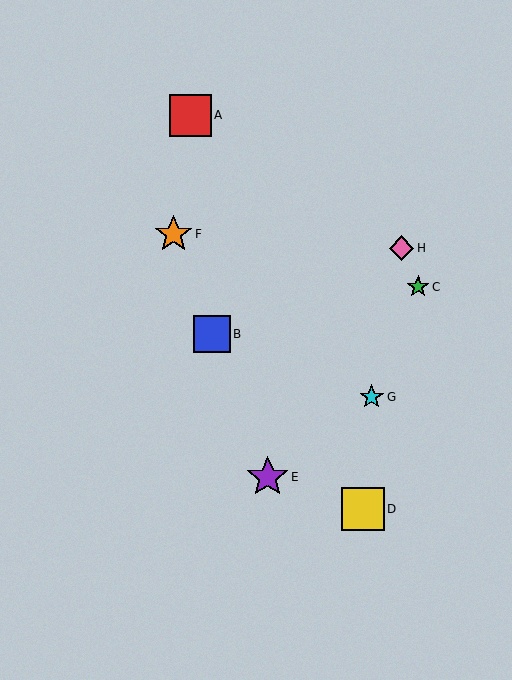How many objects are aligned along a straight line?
3 objects (B, E, F) are aligned along a straight line.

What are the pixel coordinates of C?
Object C is at (418, 287).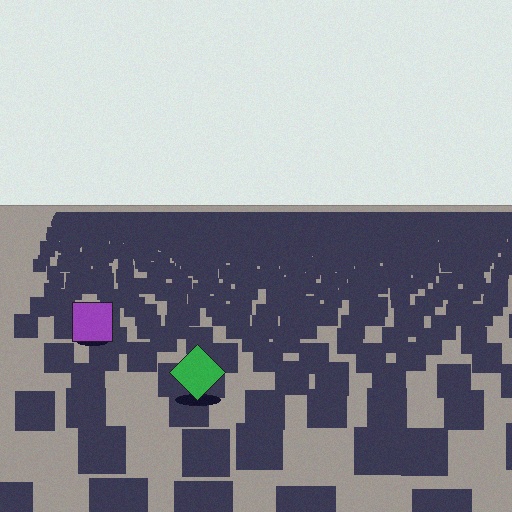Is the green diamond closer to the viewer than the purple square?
Yes. The green diamond is closer — you can tell from the texture gradient: the ground texture is coarser near it.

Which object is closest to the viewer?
The green diamond is closest. The texture marks near it are larger and more spread out.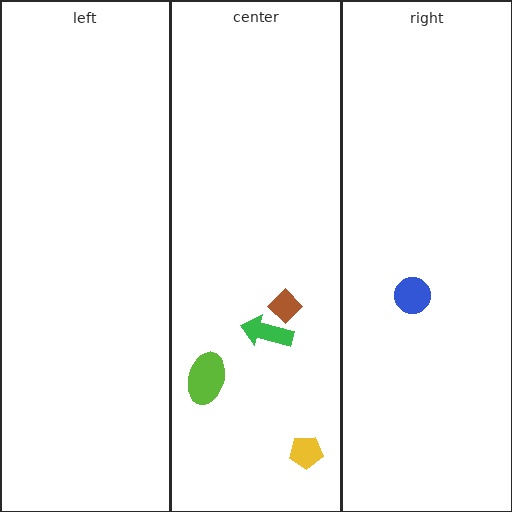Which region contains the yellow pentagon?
The center region.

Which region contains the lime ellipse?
The center region.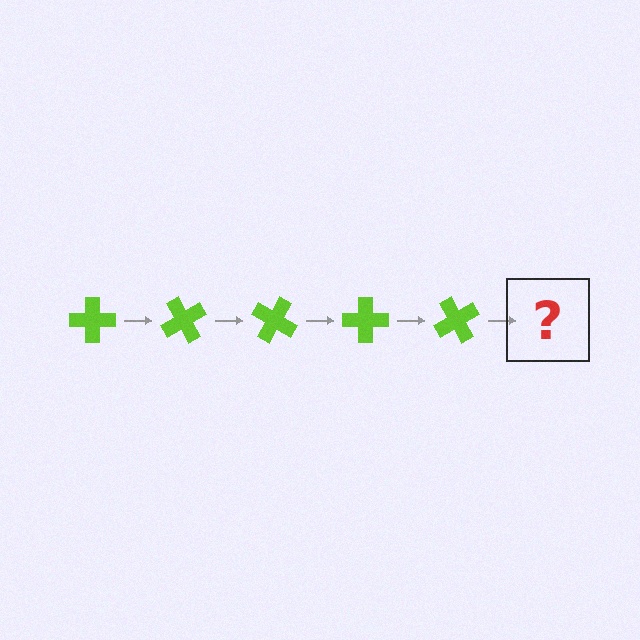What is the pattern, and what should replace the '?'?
The pattern is that the cross rotates 60 degrees each step. The '?' should be a lime cross rotated 300 degrees.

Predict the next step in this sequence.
The next step is a lime cross rotated 300 degrees.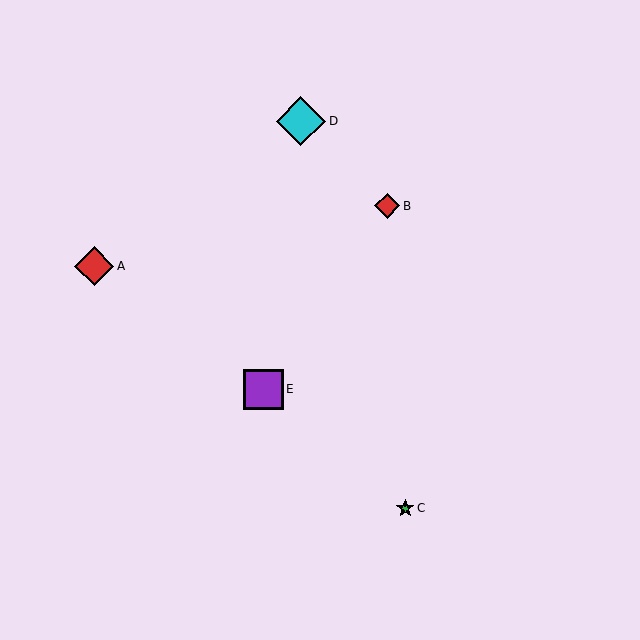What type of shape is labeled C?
Shape C is a green star.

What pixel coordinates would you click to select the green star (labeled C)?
Click at (405, 508) to select the green star C.